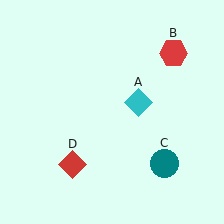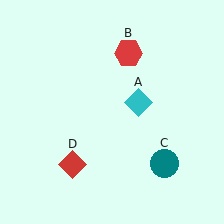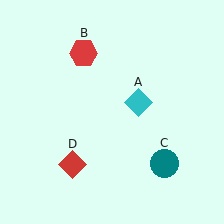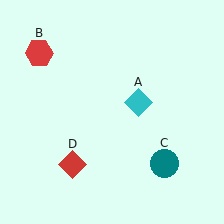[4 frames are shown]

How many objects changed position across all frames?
1 object changed position: red hexagon (object B).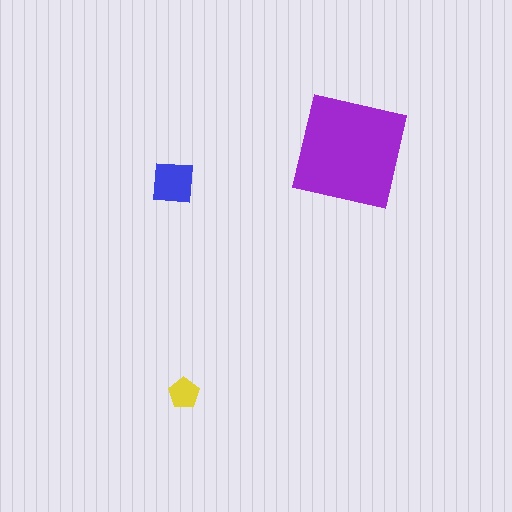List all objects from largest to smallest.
The purple square, the blue square, the yellow pentagon.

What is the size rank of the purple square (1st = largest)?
1st.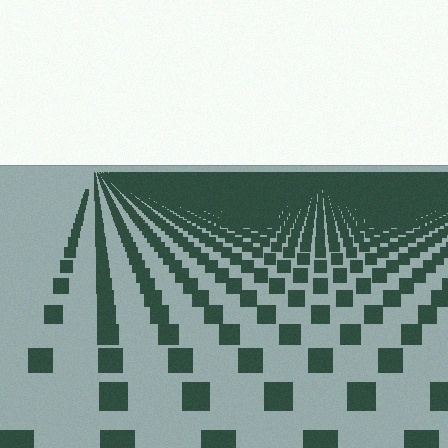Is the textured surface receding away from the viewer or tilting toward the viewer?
The surface is receding away from the viewer. Texture elements get smaller and denser toward the top.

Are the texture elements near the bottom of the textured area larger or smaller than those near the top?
Larger. Near the bottom, elements are closer to the viewer and appear at a bigger on-screen size.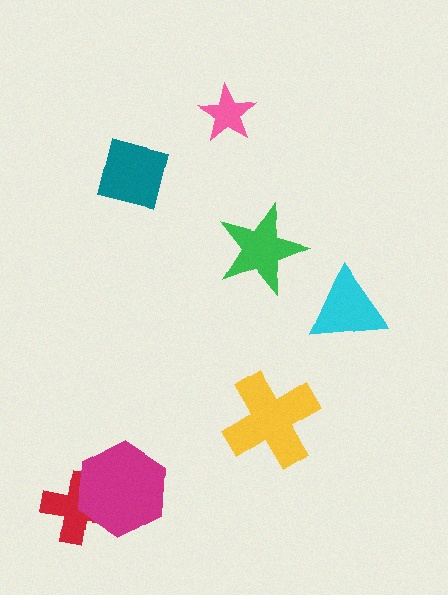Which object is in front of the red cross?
The magenta hexagon is in front of the red cross.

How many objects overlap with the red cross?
1 object overlaps with the red cross.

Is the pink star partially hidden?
No, no other shape covers it.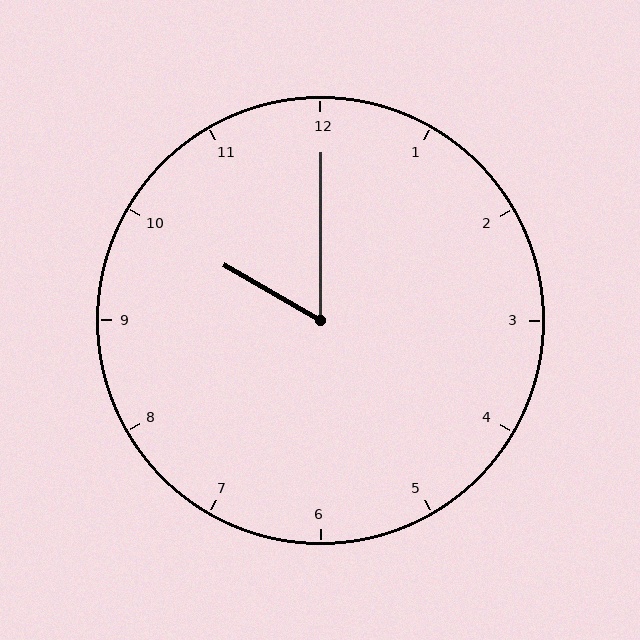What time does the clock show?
10:00.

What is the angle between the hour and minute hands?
Approximately 60 degrees.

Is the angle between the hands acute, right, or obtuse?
It is acute.